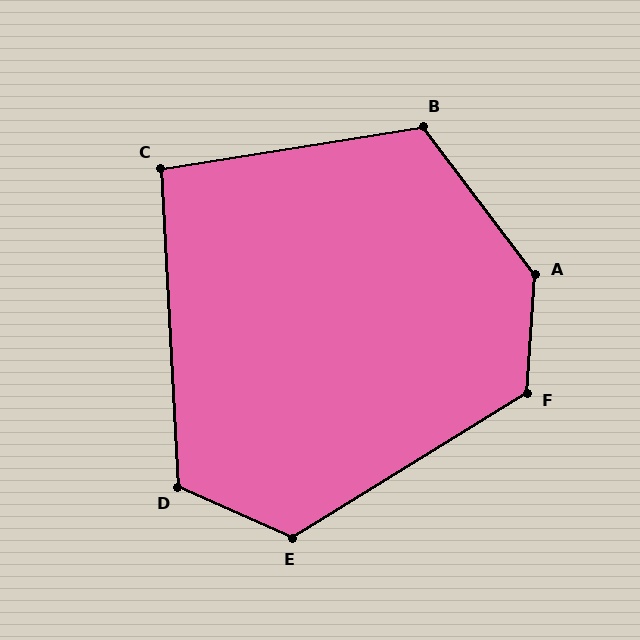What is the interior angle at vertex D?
Approximately 117 degrees (obtuse).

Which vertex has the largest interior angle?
A, at approximately 139 degrees.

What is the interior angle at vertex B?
Approximately 118 degrees (obtuse).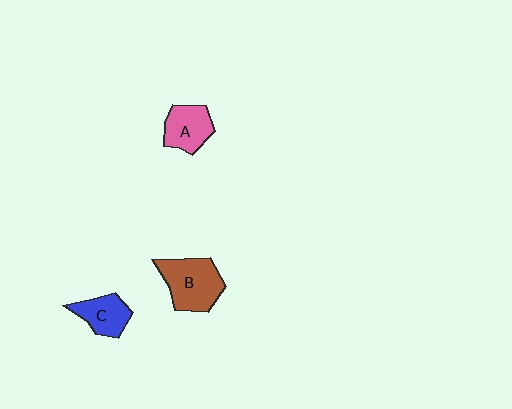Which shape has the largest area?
Shape B (brown).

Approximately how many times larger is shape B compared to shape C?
Approximately 1.6 times.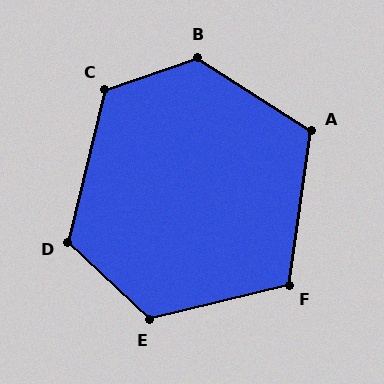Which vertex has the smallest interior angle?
F, at approximately 112 degrees.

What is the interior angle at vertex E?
Approximately 123 degrees (obtuse).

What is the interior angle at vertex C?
Approximately 123 degrees (obtuse).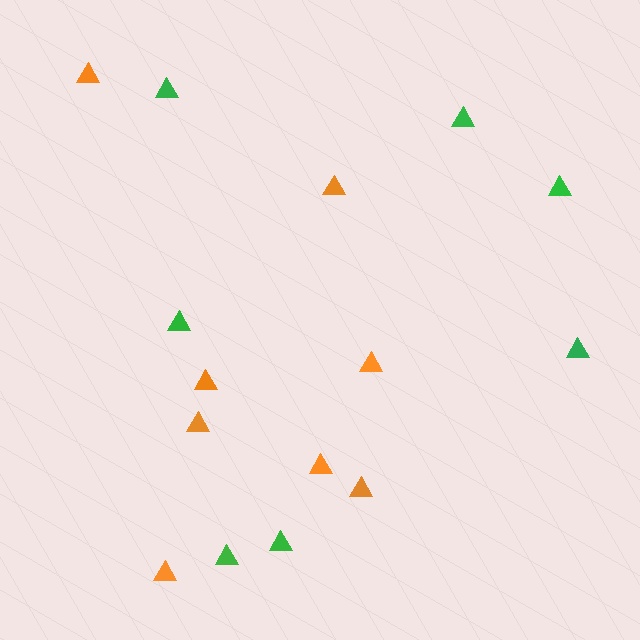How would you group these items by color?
There are 2 groups: one group of orange triangles (8) and one group of green triangles (7).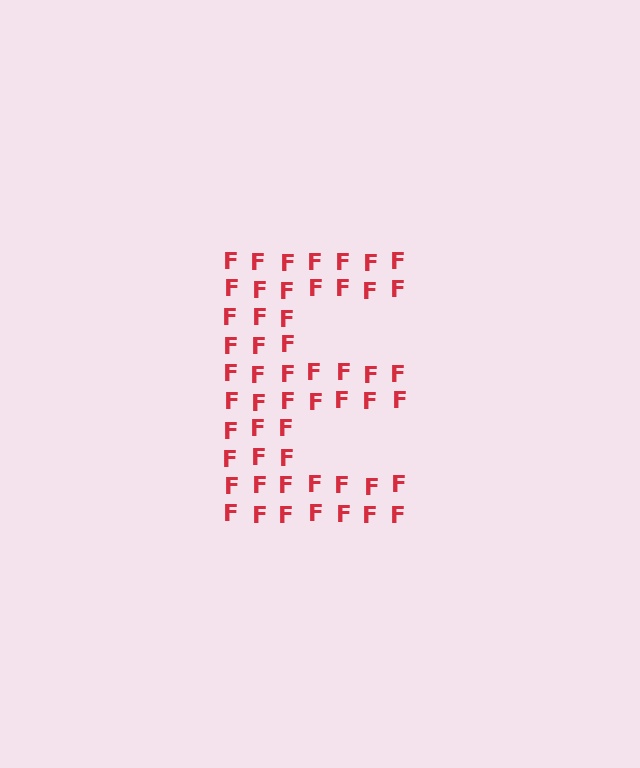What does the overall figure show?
The overall figure shows the letter E.